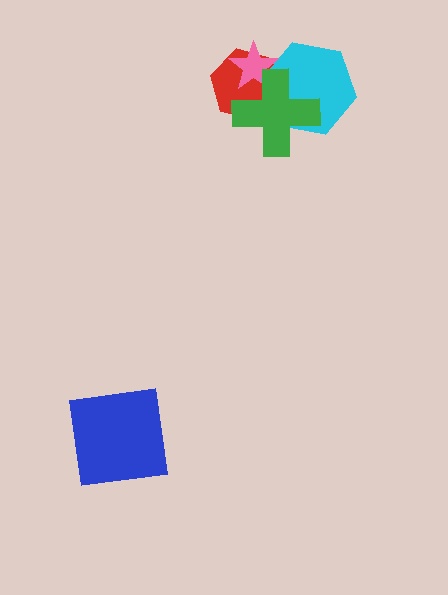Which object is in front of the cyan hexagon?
The green cross is in front of the cyan hexagon.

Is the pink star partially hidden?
Yes, it is partially covered by another shape.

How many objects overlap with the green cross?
3 objects overlap with the green cross.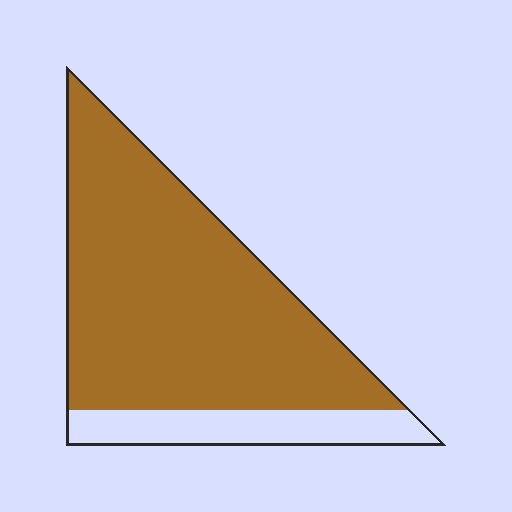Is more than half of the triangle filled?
Yes.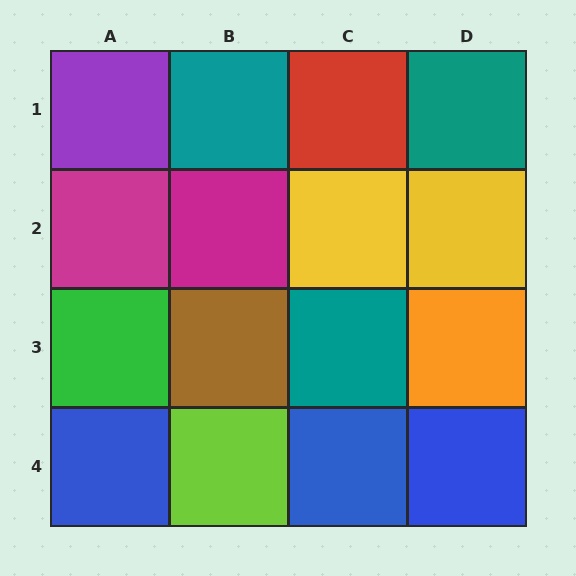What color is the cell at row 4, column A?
Blue.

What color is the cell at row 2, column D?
Yellow.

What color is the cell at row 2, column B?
Magenta.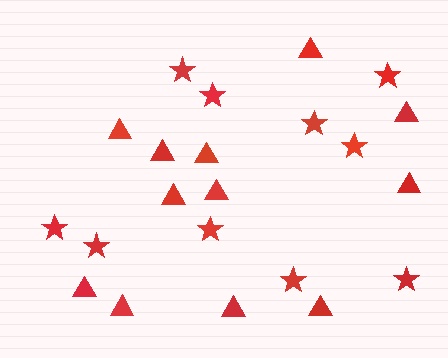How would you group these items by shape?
There are 2 groups: one group of triangles (12) and one group of stars (10).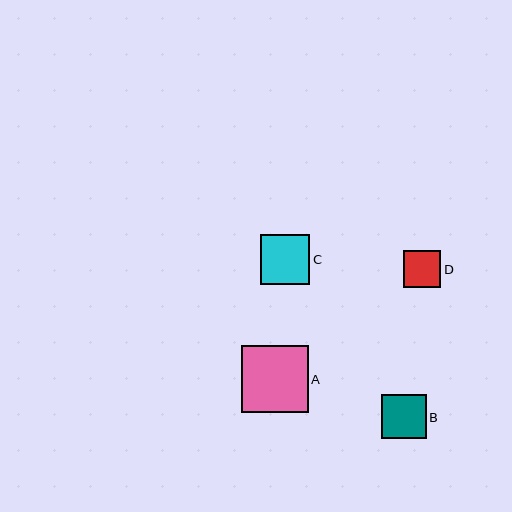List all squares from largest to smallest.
From largest to smallest: A, C, B, D.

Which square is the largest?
Square A is the largest with a size of approximately 67 pixels.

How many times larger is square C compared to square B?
Square C is approximately 1.1 times the size of square B.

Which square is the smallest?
Square D is the smallest with a size of approximately 37 pixels.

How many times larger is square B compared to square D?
Square B is approximately 1.2 times the size of square D.